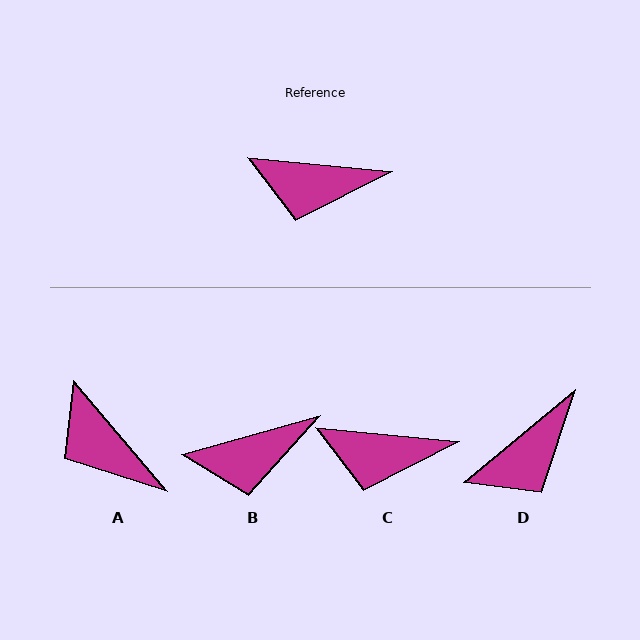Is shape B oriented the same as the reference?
No, it is off by about 21 degrees.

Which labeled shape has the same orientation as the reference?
C.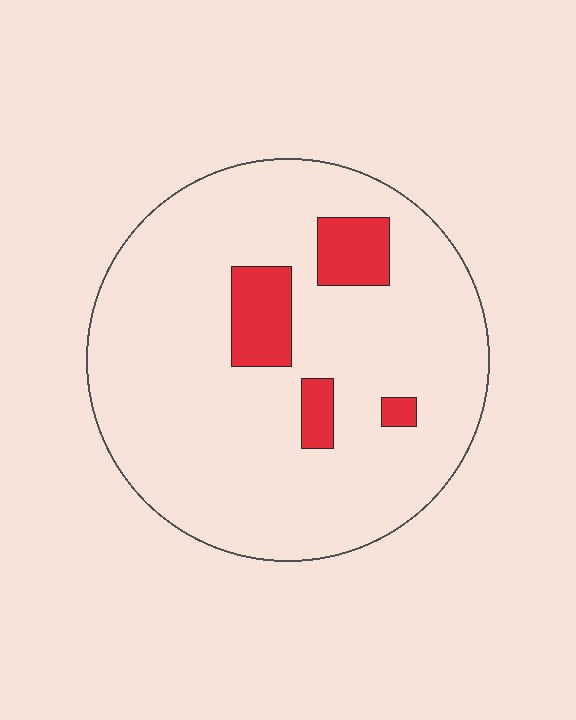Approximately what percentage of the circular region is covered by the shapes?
Approximately 10%.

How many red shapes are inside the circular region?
4.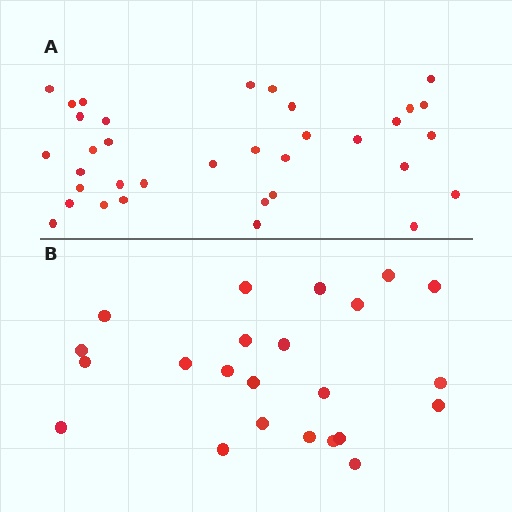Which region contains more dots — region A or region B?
Region A (the top region) has more dots.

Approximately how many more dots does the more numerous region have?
Region A has roughly 12 or so more dots than region B.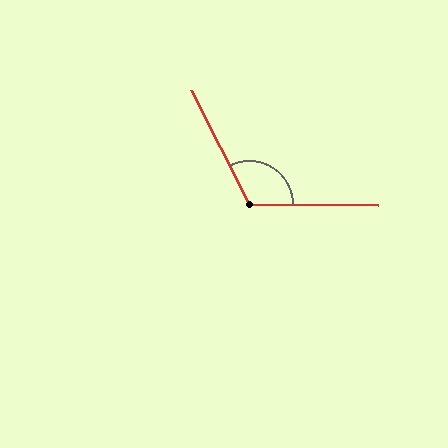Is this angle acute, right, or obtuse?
It is obtuse.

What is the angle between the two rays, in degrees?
Approximately 117 degrees.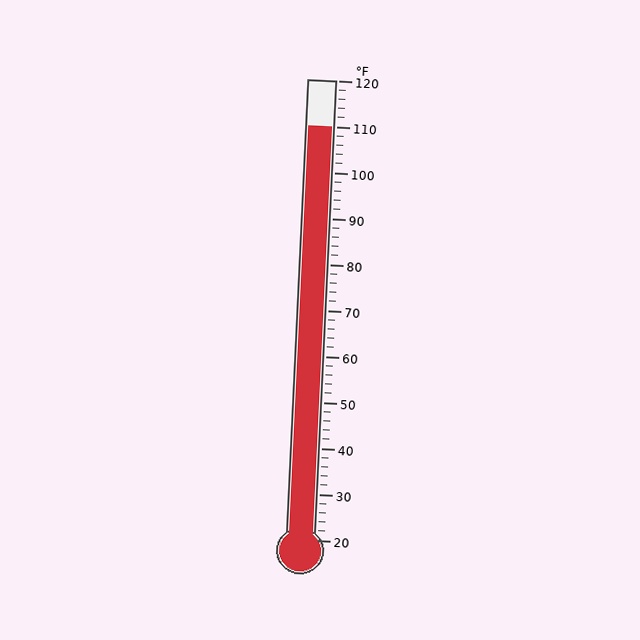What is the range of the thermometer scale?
The thermometer scale ranges from 20°F to 120°F.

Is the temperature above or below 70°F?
The temperature is above 70°F.